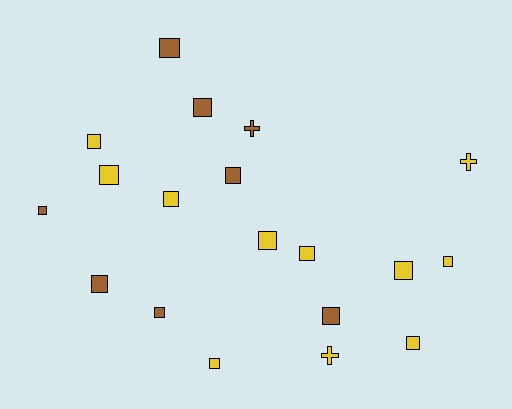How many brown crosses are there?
There is 1 brown cross.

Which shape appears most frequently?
Square, with 16 objects.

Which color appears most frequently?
Yellow, with 11 objects.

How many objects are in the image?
There are 19 objects.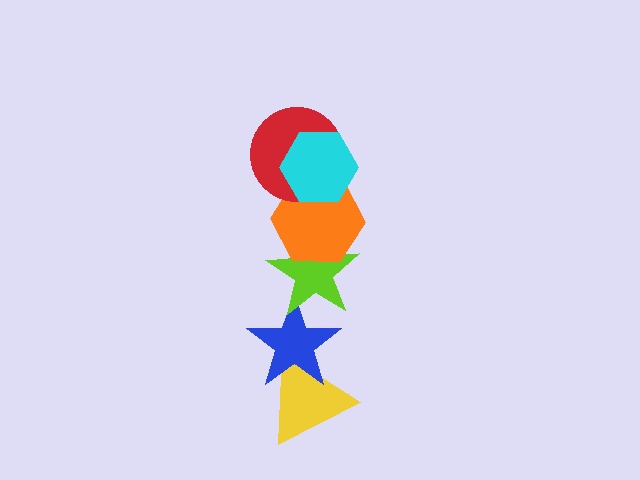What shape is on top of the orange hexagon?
The red circle is on top of the orange hexagon.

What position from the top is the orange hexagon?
The orange hexagon is 3rd from the top.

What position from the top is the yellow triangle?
The yellow triangle is 6th from the top.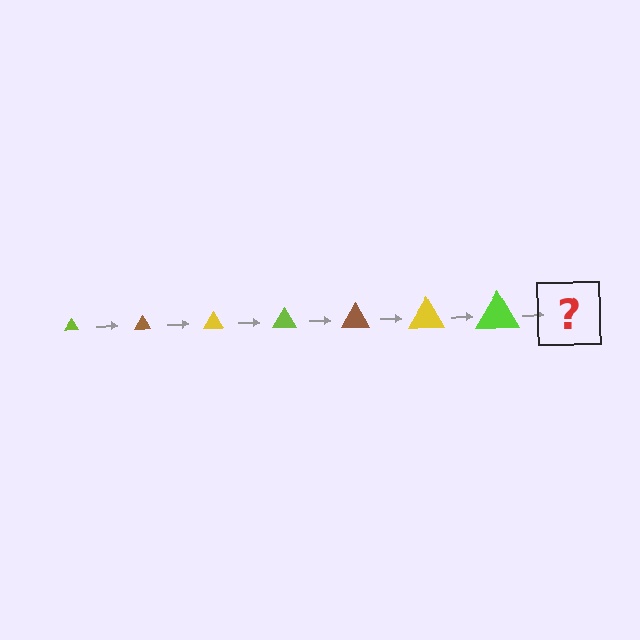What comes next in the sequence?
The next element should be a brown triangle, larger than the previous one.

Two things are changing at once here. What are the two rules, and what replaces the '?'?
The two rules are that the triangle grows larger each step and the color cycles through lime, brown, and yellow. The '?' should be a brown triangle, larger than the previous one.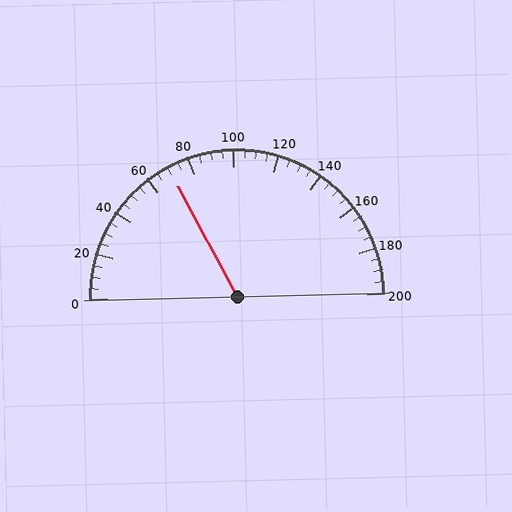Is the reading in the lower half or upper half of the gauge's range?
The reading is in the lower half of the range (0 to 200).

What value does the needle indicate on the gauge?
The needle indicates approximately 70.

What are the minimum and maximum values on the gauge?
The gauge ranges from 0 to 200.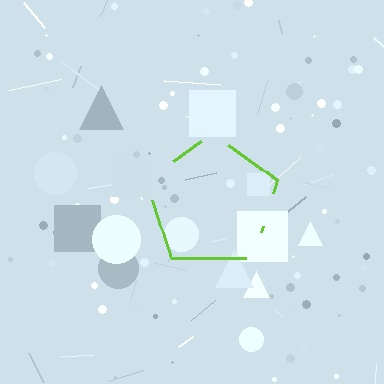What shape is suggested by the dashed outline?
The dashed outline suggests a pentagon.